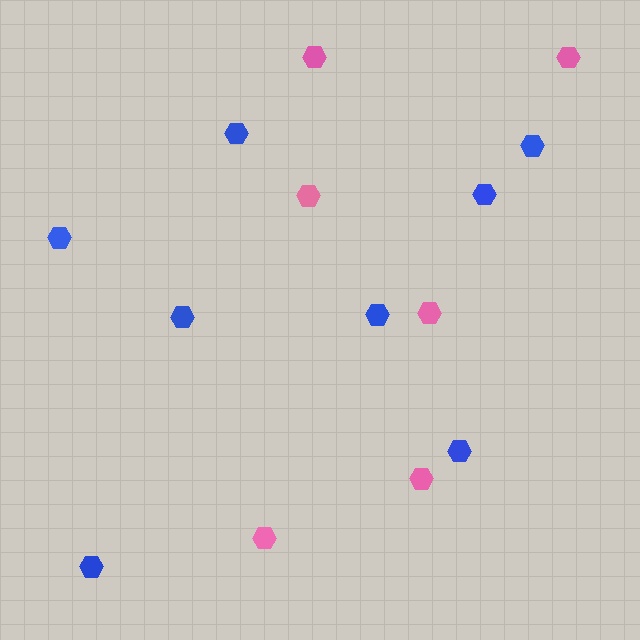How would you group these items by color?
There are 2 groups: one group of blue hexagons (8) and one group of pink hexagons (6).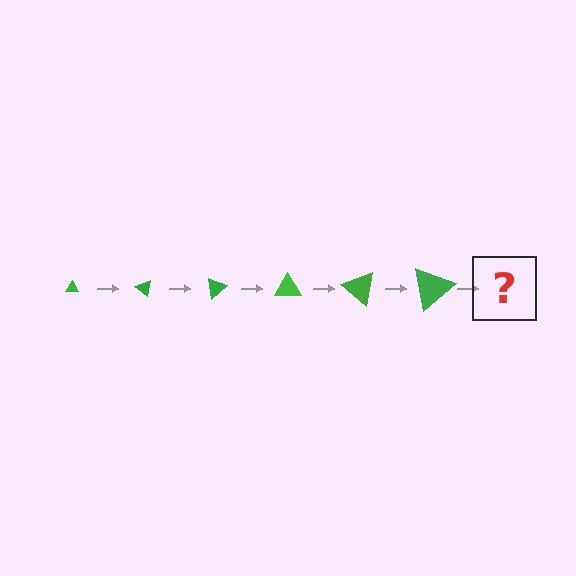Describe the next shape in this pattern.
It should be a triangle, larger than the previous one and rotated 240 degrees from the start.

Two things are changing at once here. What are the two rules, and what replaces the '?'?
The two rules are that the triangle grows larger each step and it rotates 40 degrees each step. The '?' should be a triangle, larger than the previous one and rotated 240 degrees from the start.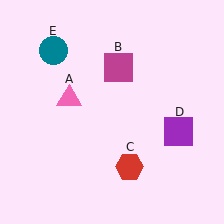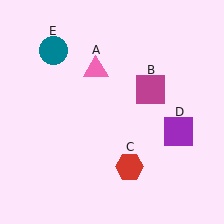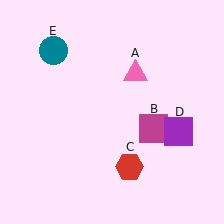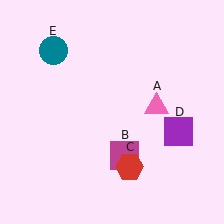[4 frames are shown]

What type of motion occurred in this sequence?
The pink triangle (object A), magenta square (object B) rotated clockwise around the center of the scene.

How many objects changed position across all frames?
2 objects changed position: pink triangle (object A), magenta square (object B).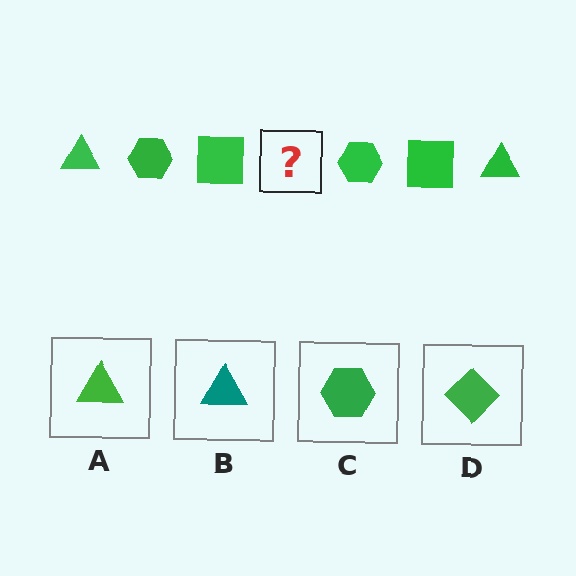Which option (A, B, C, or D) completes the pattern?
A.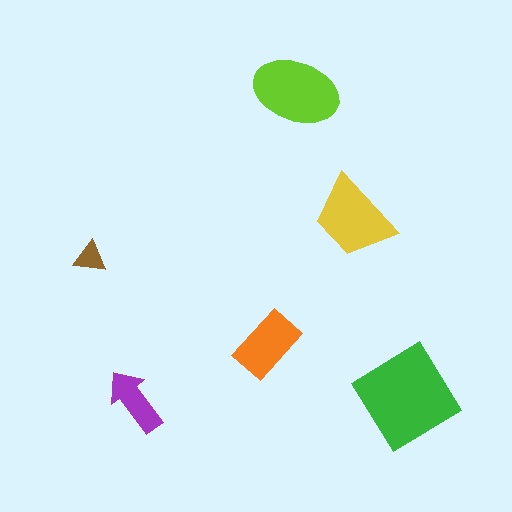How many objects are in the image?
There are 6 objects in the image.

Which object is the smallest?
The brown triangle.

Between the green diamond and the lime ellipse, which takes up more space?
The green diamond.